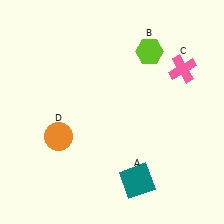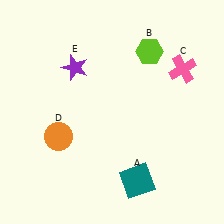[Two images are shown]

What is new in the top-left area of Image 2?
A purple star (E) was added in the top-left area of Image 2.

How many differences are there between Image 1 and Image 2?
There is 1 difference between the two images.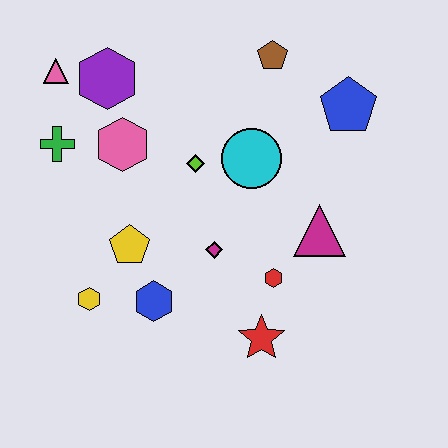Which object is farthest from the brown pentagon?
The yellow hexagon is farthest from the brown pentagon.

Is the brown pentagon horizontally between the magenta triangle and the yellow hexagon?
Yes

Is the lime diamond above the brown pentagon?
No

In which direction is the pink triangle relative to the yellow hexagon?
The pink triangle is above the yellow hexagon.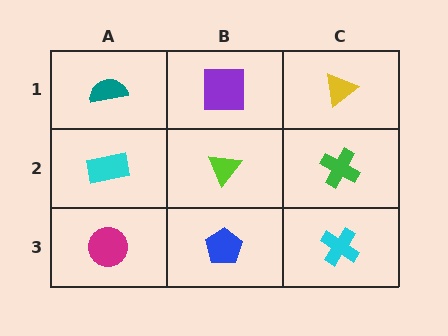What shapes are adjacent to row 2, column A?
A teal semicircle (row 1, column A), a magenta circle (row 3, column A), a lime triangle (row 2, column B).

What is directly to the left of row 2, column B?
A cyan rectangle.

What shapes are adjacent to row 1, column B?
A lime triangle (row 2, column B), a teal semicircle (row 1, column A), a yellow triangle (row 1, column C).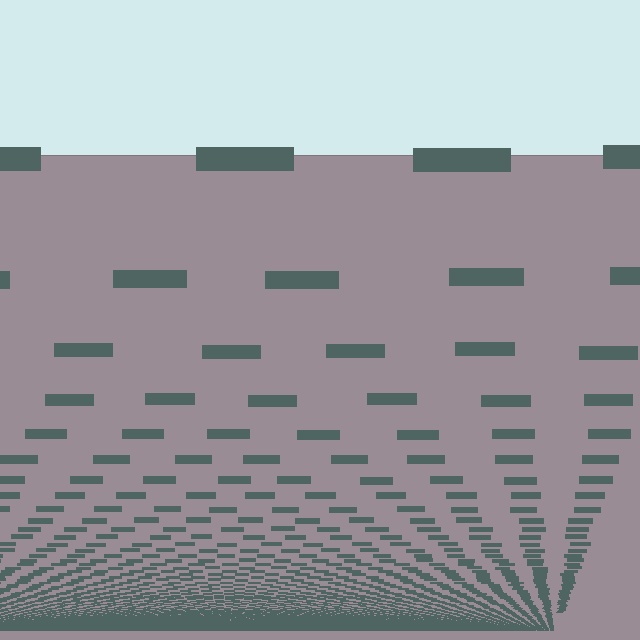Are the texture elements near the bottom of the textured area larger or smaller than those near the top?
Smaller. The gradient is inverted — elements near the bottom are smaller and denser.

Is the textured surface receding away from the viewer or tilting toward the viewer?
The surface appears to tilt toward the viewer. Texture elements get larger and sparser toward the top.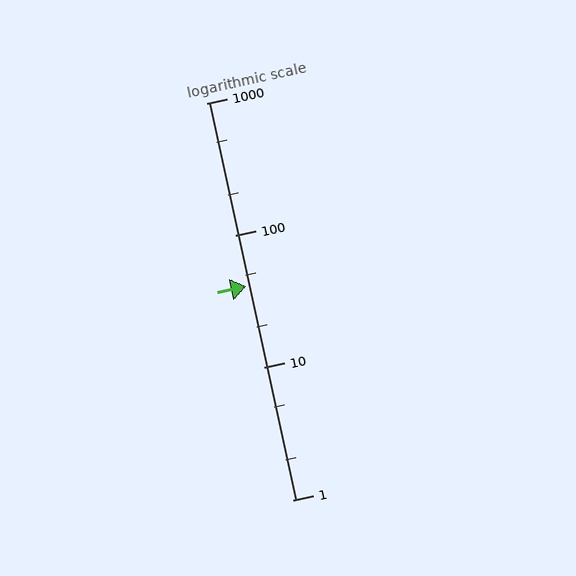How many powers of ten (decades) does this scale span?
The scale spans 3 decades, from 1 to 1000.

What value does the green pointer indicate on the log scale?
The pointer indicates approximately 41.